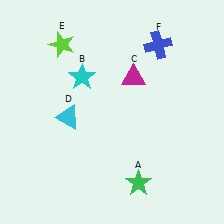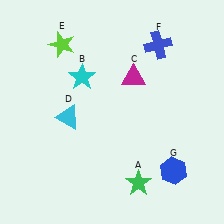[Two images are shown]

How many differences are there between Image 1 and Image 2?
There is 1 difference between the two images.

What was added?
A blue hexagon (G) was added in Image 2.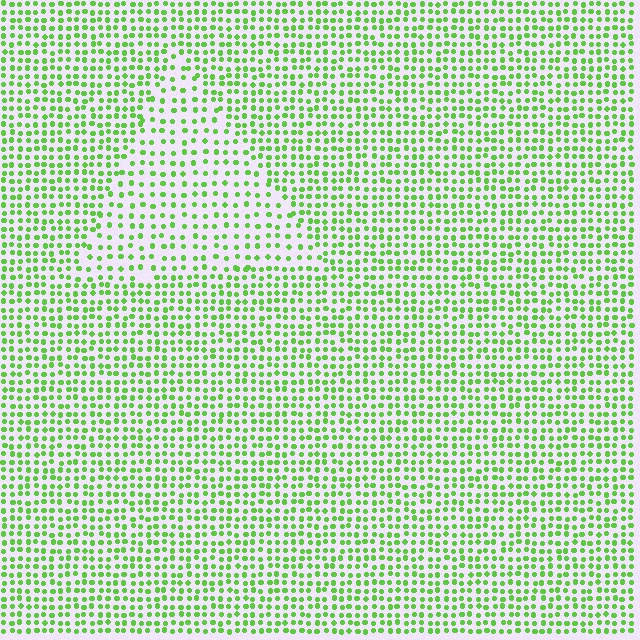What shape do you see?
I see a triangle.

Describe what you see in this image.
The image contains small lime elements arranged at two different densities. A triangle-shaped region is visible where the elements are less densely packed than the surrounding area.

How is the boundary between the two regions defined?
The boundary is defined by a change in element density (approximately 1.7x ratio). All elements are the same color, size, and shape.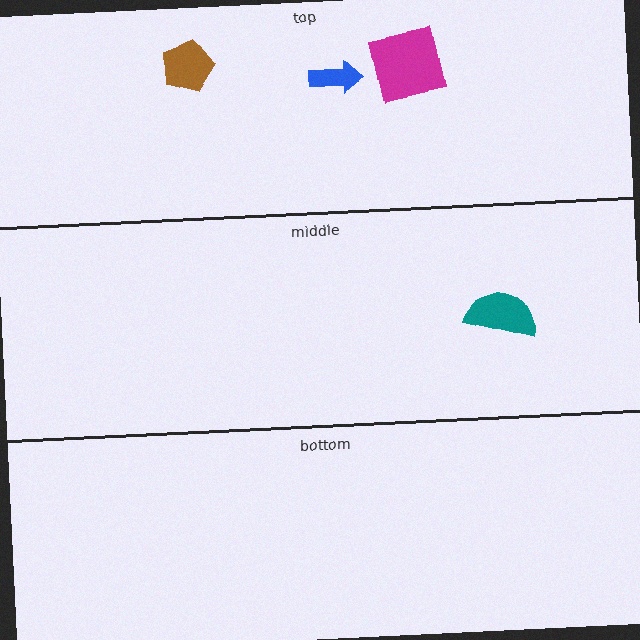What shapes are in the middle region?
The teal semicircle.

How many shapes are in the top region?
3.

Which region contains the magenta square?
The top region.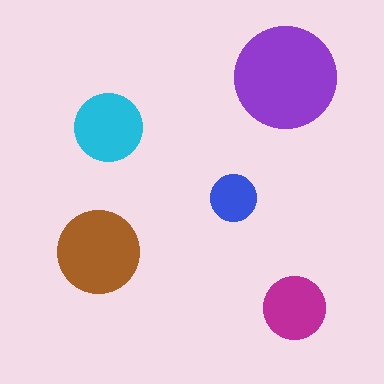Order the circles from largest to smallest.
the purple one, the brown one, the cyan one, the magenta one, the blue one.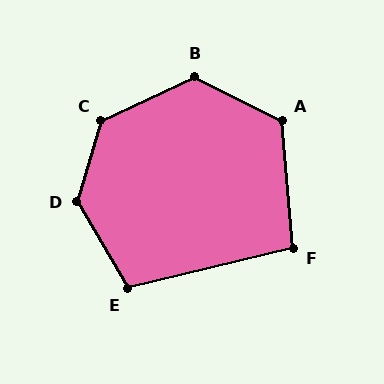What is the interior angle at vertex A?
Approximately 121 degrees (obtuse).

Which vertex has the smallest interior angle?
F, at approximately 99 degrees.